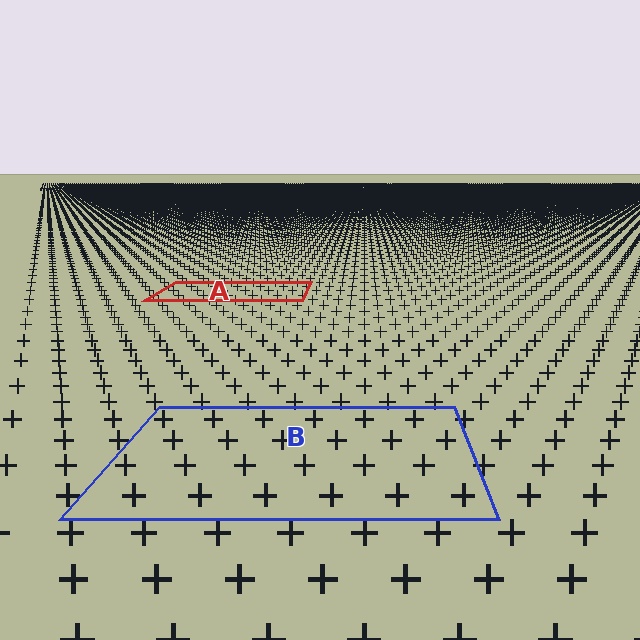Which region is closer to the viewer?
Region B is closer. The texture elements there are larger and more spread out.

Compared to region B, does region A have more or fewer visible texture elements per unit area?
Region A has more texture elements per unit area — they are packed more densely because it is farther away.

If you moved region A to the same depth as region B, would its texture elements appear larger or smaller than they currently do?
They would appear larger. At a closer depth, the same texture elements are projected at a bigger on-screen size.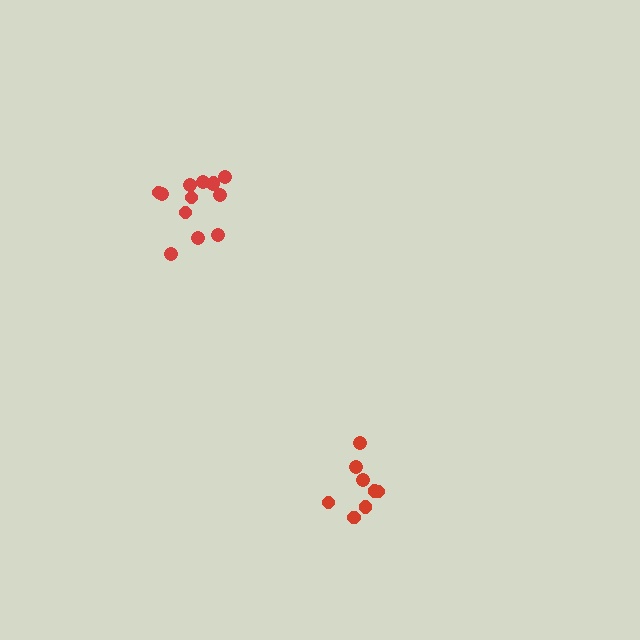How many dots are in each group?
Group 1: 13 dots, Group 2: 8 dots (21 total).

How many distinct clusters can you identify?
There are 2 distinct clusters.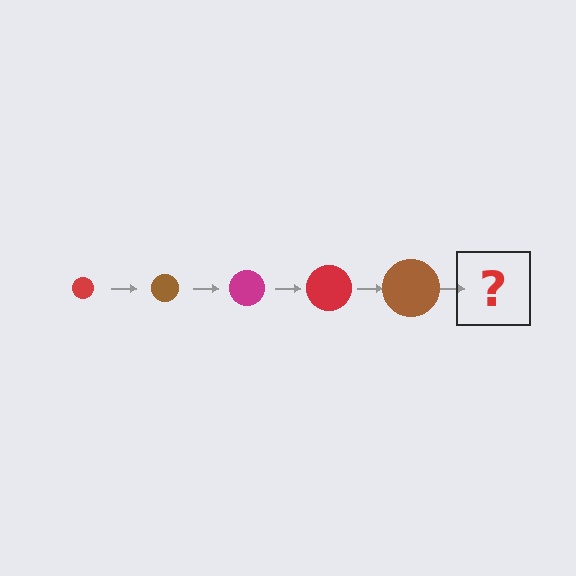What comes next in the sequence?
The next element should be a magenta circle, larger than the previous one.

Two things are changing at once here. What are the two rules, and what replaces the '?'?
The two rules are that the circle grows larger each step and the color cycles through red, brown, and magenta. The '?' should be a magenta circle, larger than the previous one.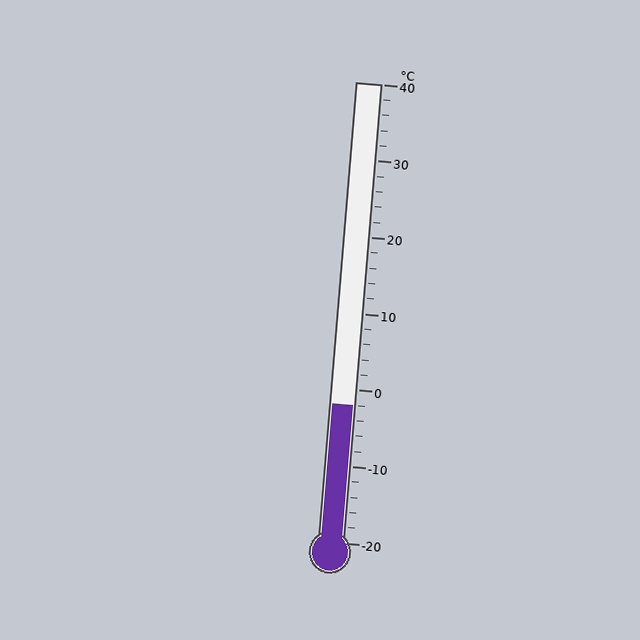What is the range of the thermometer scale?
The thermometer scale ranges from -20°C to 40°C.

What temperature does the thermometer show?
The thermometer shows approximately -2°C.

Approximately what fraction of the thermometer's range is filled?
The thermometer is filled to approximately 30% of its range.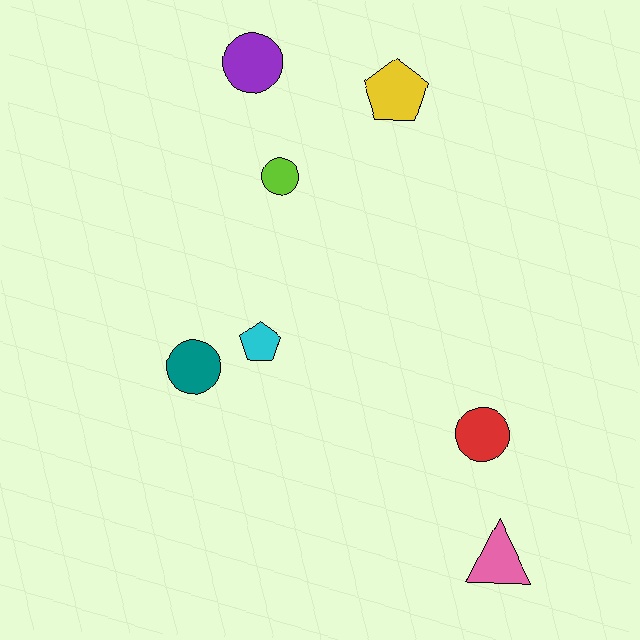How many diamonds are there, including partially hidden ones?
There are no diamonds.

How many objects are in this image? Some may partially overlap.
There are 7 objects.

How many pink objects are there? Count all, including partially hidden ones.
There is 1 pink object.